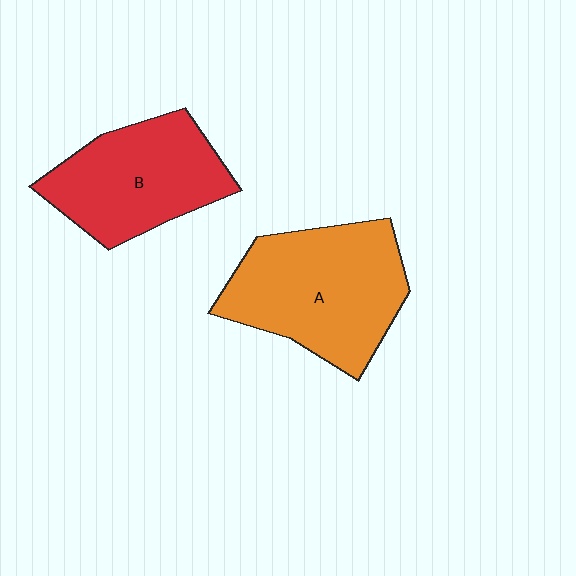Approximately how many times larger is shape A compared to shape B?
Approximately 1.2 times.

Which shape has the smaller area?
Shape B (red).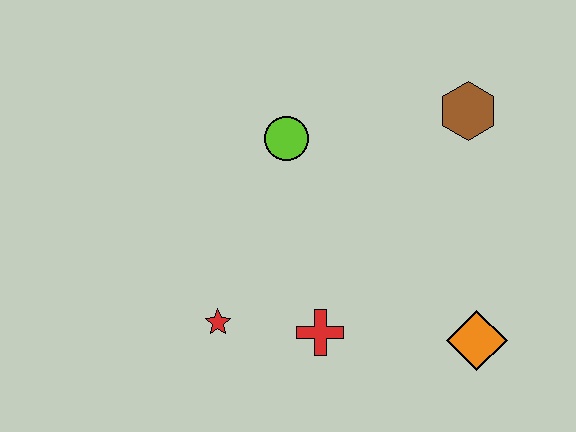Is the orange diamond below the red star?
Yes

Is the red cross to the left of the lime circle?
No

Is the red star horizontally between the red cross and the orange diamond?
No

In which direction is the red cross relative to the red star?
The red cross is to the right of the red star.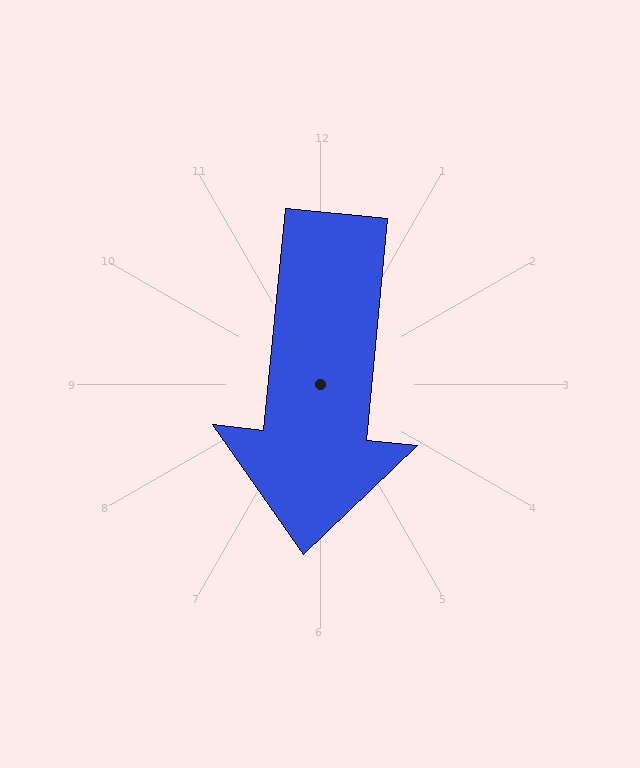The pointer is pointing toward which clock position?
Roughly 6 o'clock.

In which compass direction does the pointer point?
South.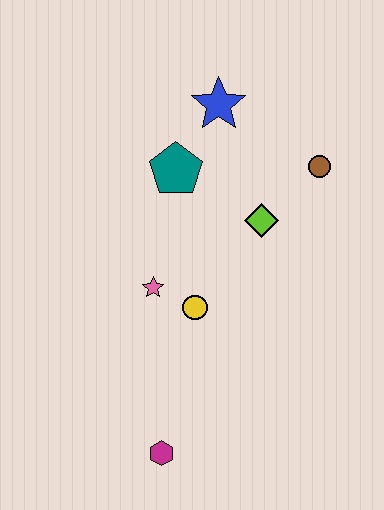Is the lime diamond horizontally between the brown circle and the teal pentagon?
Yes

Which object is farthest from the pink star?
The brown circle is farthest from the pink star.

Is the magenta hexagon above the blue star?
No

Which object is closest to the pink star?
The yellow circle is closest to the pink star.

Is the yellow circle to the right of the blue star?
No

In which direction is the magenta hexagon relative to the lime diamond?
The magenta hexagon is below the lime diamond.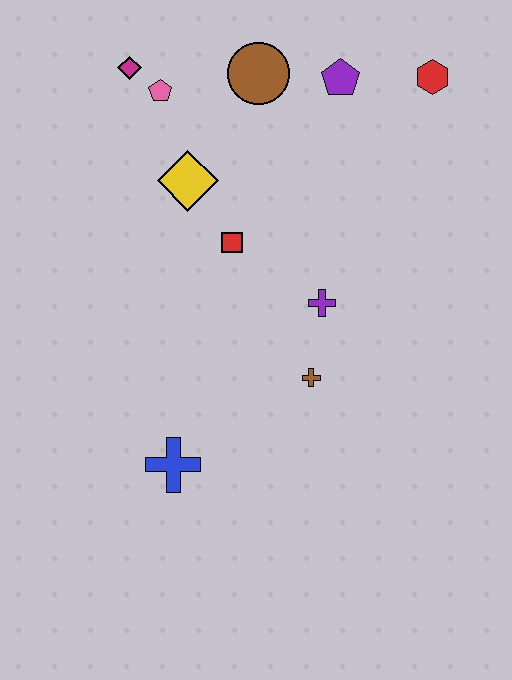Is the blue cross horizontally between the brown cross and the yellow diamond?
No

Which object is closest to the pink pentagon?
The magenta diamond is closest to the pink pentagon.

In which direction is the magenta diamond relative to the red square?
The magenta diamond is above the red square.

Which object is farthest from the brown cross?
The magenta diamond is farthest from the brown cross.